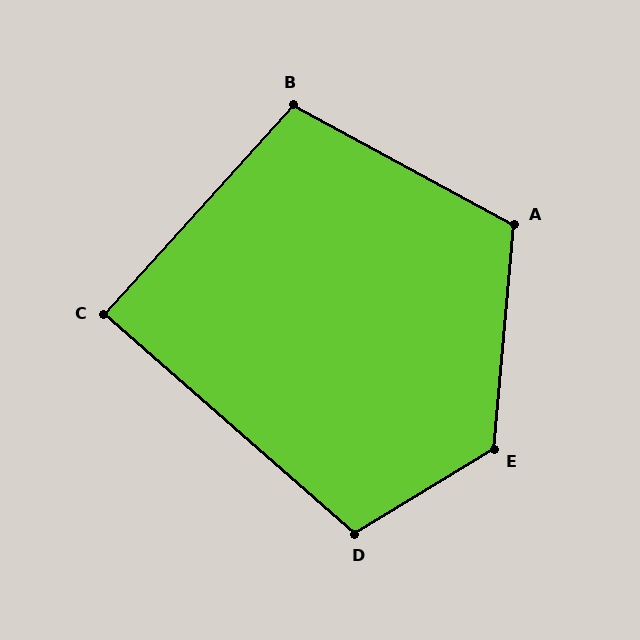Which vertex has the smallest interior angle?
C, at approximately 89 degrees.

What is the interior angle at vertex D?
Approximately 107 degrees (obtuse).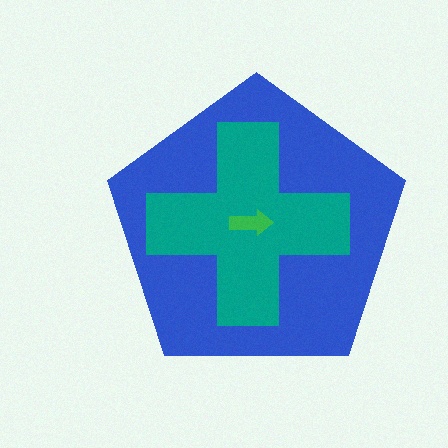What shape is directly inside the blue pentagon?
The teal cross.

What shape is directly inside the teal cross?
The green arrow.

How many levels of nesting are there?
3.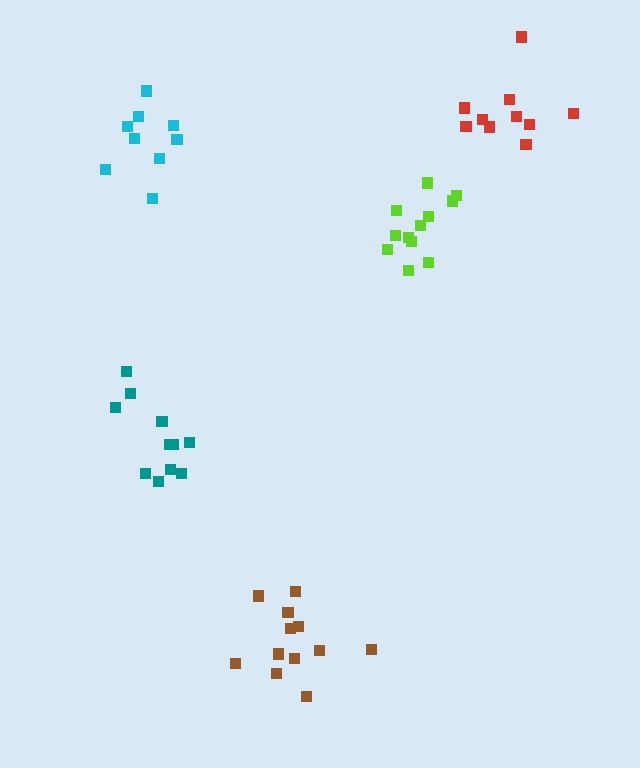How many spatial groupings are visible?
There are 5 spatial groupings.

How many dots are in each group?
Group 1: 12 dots, Group 2: 11 dots, Group 3: 9 dots, Group 4: 13 dots, Group 5: 10 dots (55 total).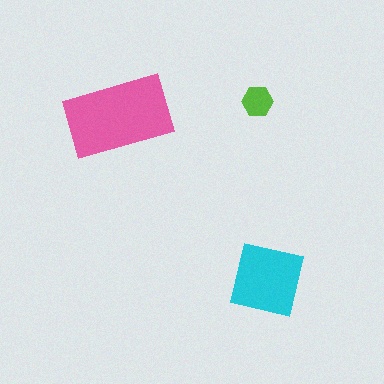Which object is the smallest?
The lime hexagon.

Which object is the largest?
The pink rectangle.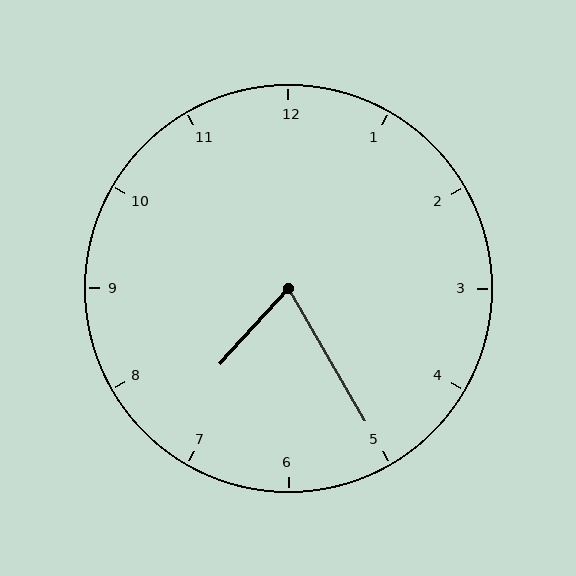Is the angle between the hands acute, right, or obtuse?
It is acute.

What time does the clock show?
7:25.